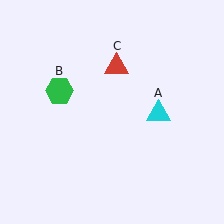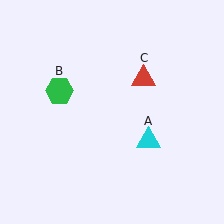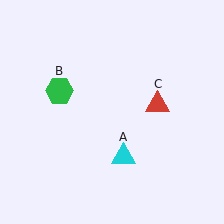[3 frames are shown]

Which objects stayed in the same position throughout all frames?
Green hexagon (object B) remained stationary.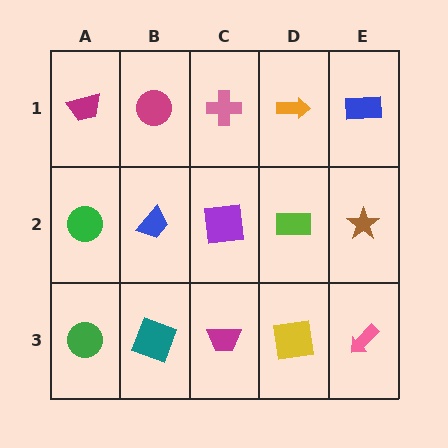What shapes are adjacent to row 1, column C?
A purple square (row 2, column C), a magenta circle (row 1, column B), an orange arrow (row 1, column D).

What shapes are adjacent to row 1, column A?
A green circle (row 2, column A), a magenta circle (row 1, column B).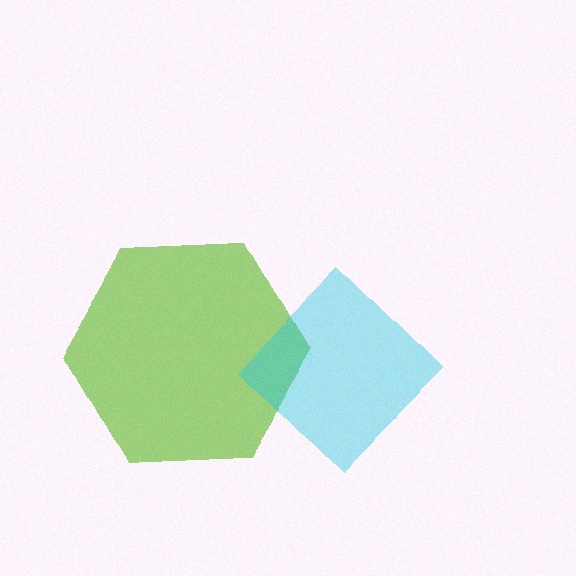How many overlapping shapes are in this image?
There are 2 overlapping shapes in the image.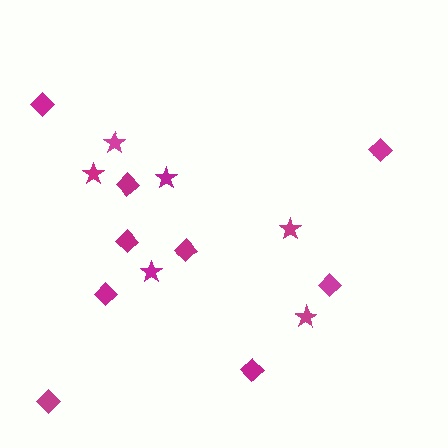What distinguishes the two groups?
There are 2 groups: one group of diamonds (9) and one group of stars (6).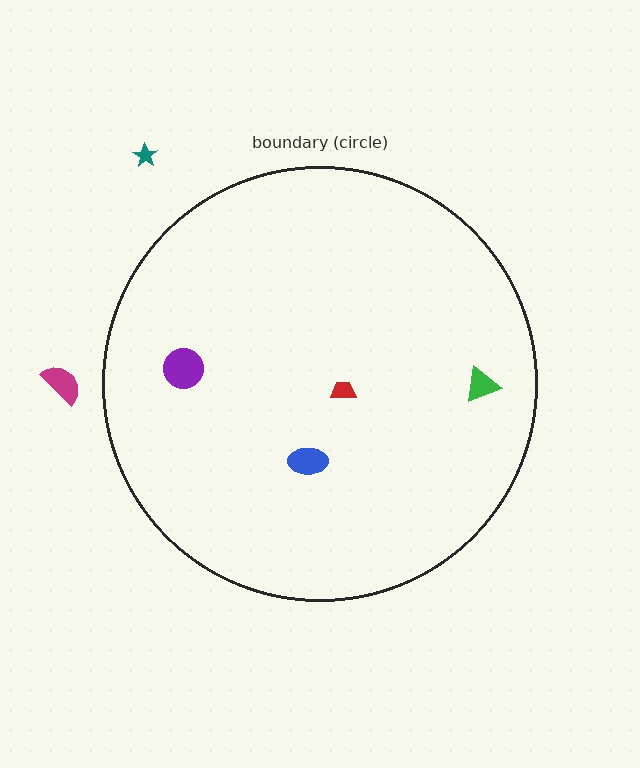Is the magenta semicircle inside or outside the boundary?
Outside.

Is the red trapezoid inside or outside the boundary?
Inside.